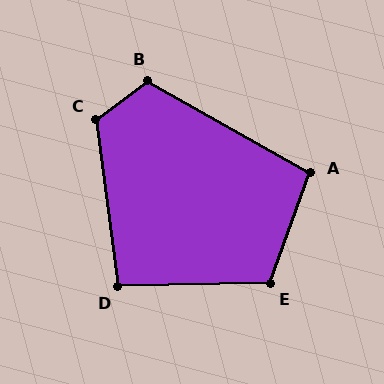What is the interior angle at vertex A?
Approximately 99 degrees (obtuse).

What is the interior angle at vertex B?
Approximately 113 degrees (obtuse).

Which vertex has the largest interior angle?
C, at approximately 120 degrees.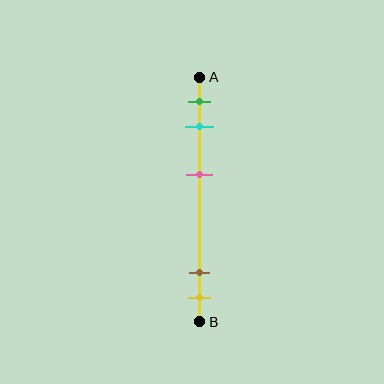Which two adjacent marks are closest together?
The brown and yellow marks are the closest adjacent pair.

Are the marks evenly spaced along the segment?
No, the marks are not evenly spaced.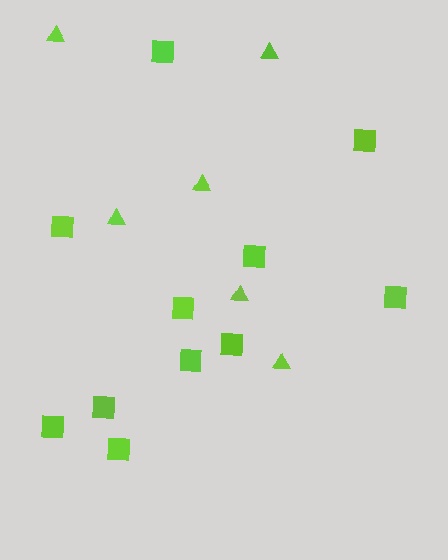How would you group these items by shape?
There are 2 groups: one group of triangles (6) and one group of squares (11).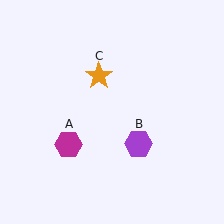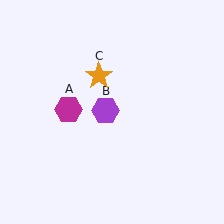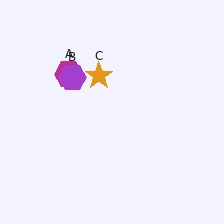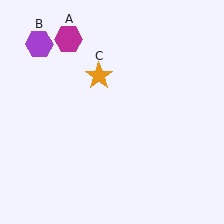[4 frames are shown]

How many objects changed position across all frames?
2 objects changed position: magenta hexagon (object A), purple hexagon (object B).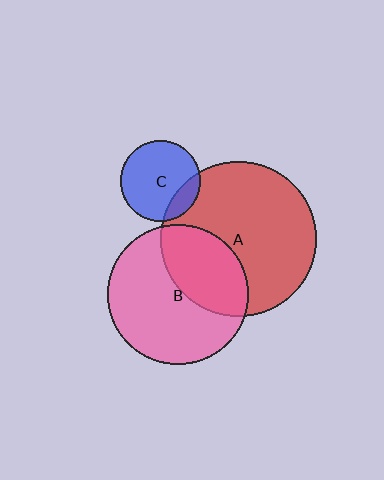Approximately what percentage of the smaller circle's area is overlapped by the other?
Approximately 20%.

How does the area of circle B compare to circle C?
Approximately 3.0 times.